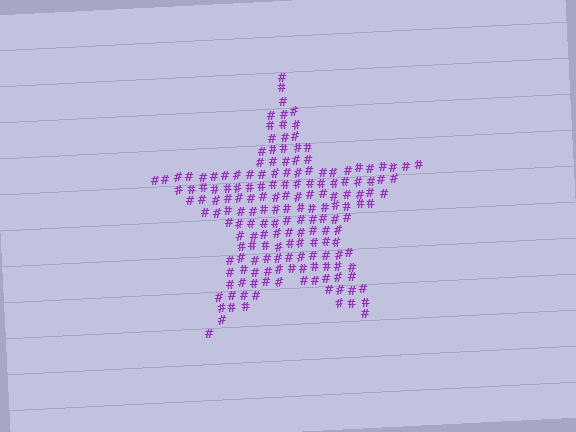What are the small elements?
The small elements are hash symbols.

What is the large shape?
The large shape is a star.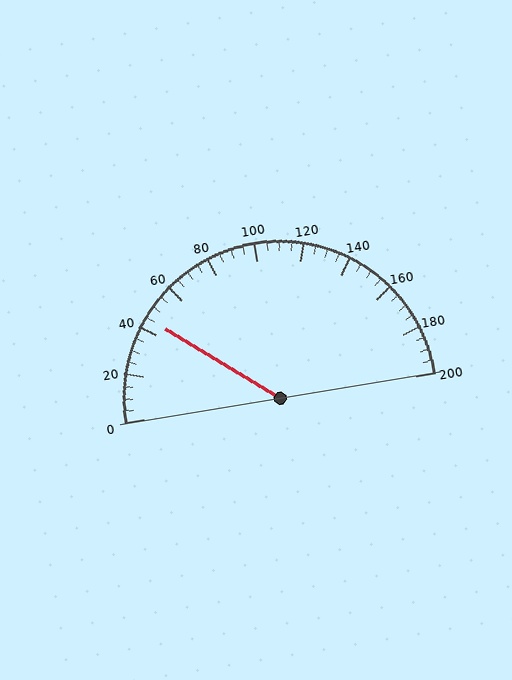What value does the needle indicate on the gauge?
The needle indicates approximately 45.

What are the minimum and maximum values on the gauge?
The gauge ranges from 0 to 200.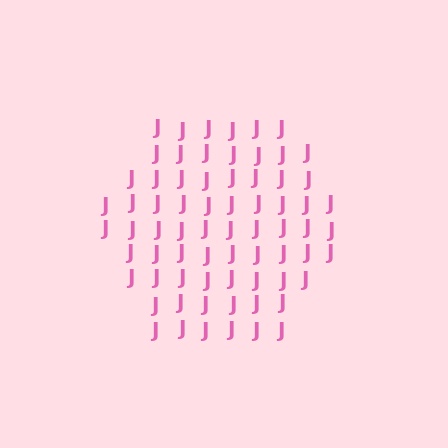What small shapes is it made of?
It is made of small letter J's.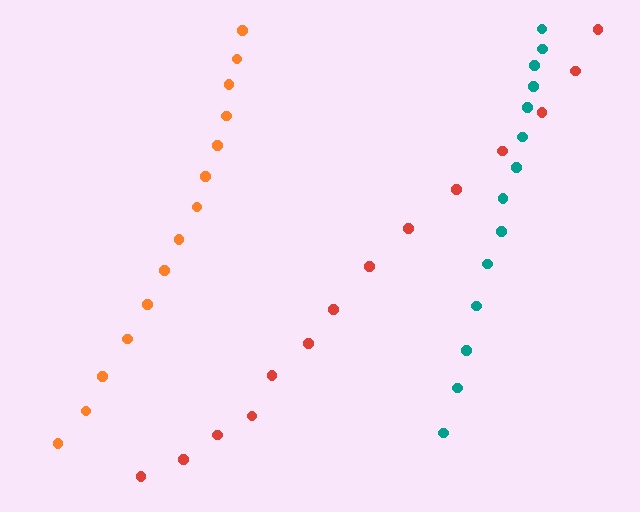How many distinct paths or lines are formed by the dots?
There are 3 distinct paths.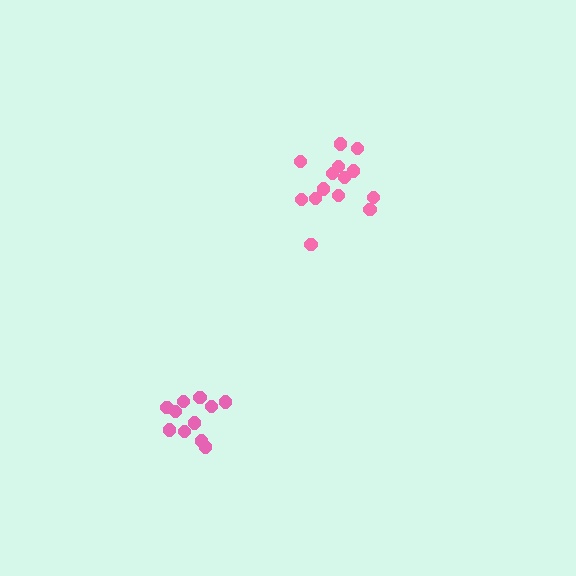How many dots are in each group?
Group 1: 14 dots, Group 2: 11 dots (25 total).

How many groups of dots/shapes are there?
There are 2 groups.